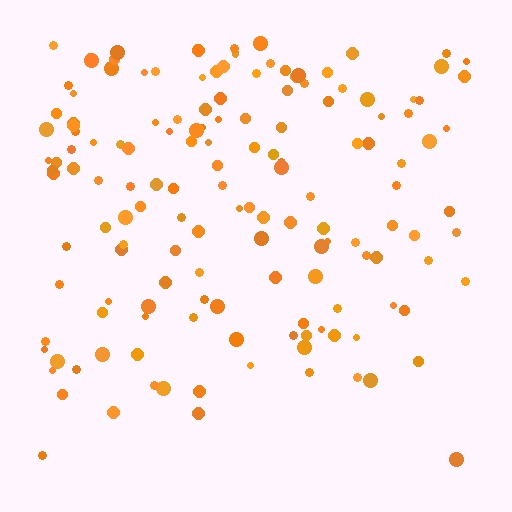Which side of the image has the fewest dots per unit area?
The bottom.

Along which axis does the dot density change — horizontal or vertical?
Vertical.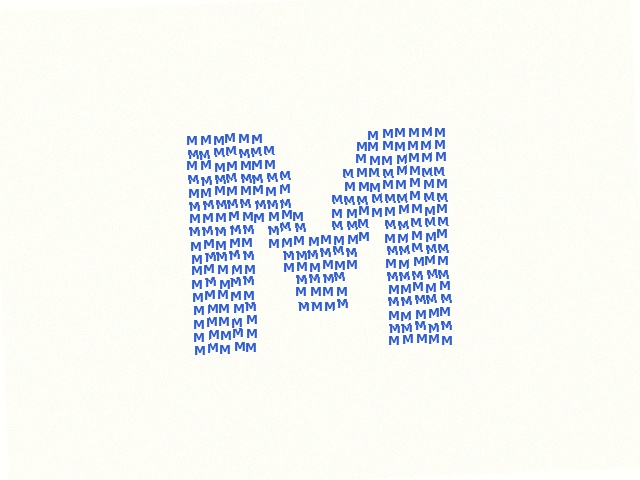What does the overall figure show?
The overall figure shows the letter M.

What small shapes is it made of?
It is made of small letter M's.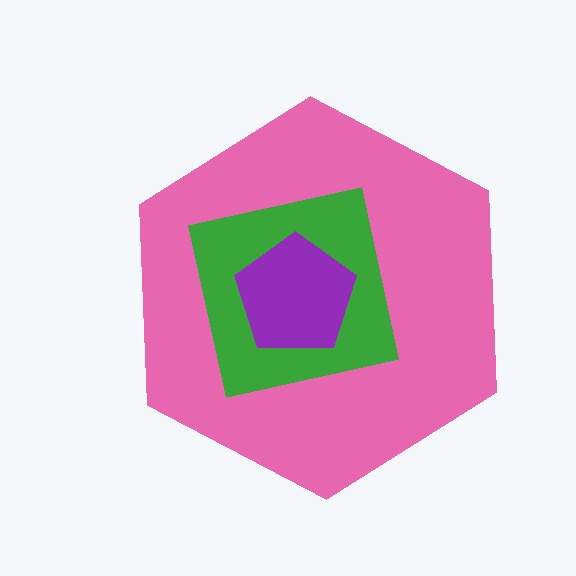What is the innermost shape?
The purple pentagon.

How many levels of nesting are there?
3.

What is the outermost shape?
The pink hexagon.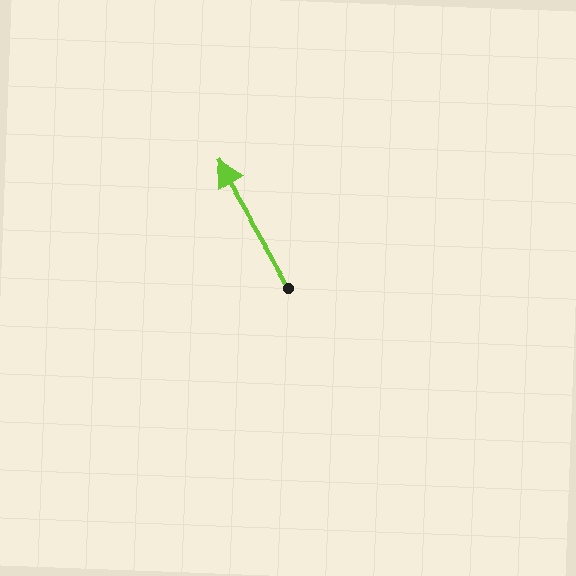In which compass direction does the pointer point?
Northwest.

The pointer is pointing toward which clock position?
Roughly 11 o'clock.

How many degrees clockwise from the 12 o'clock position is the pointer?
Approximately 329 degrees.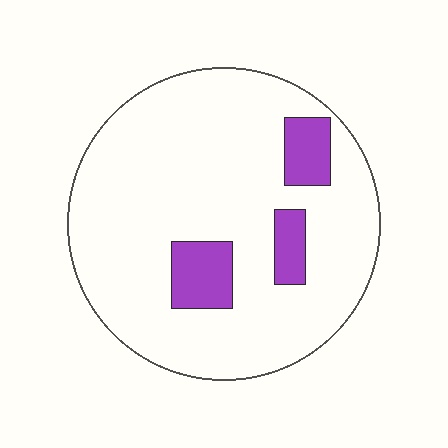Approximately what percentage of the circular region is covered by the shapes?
Approximately 15%.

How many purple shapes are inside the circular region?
3.